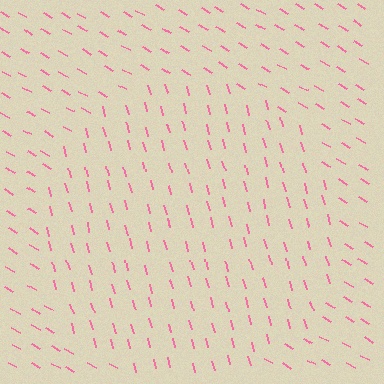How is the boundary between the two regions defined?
The boundary is defined purely by a change in line orientation (approximately 45 degrees difference). All lines are the same color and thickness.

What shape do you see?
I see a circle.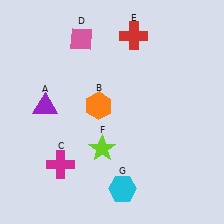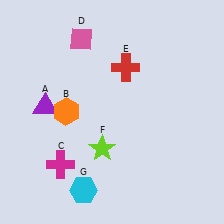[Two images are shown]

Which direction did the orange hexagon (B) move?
The orange hexagon (B) moved left.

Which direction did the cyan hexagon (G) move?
The cyan hexagon (G) moved left.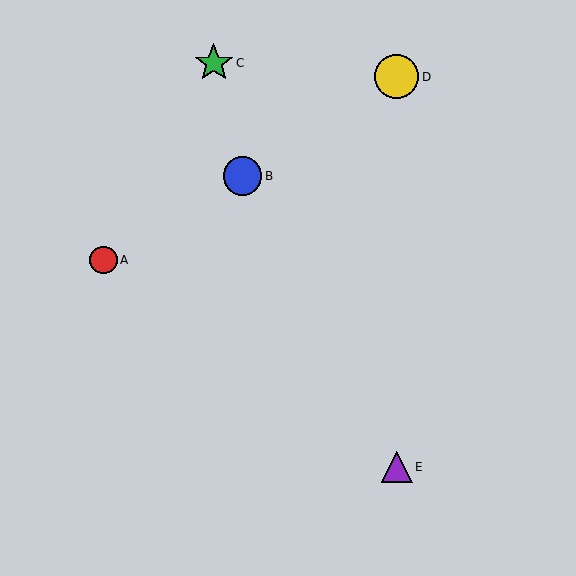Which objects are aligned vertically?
Objects D, E are aligned vertically.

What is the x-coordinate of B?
Object B is at x≈243.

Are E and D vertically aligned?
Yes, both are at x≈397.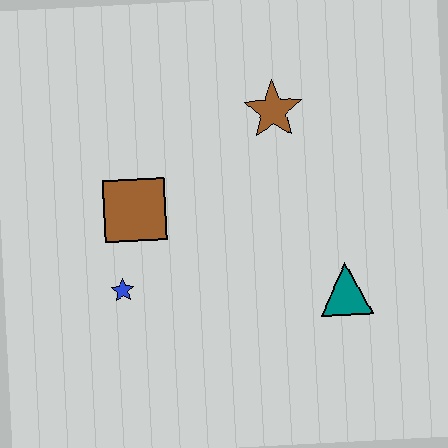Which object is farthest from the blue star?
The brown star is farthest from the blue star.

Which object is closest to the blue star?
The brown square is closest to the blue star.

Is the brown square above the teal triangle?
Yes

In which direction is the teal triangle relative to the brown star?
The teal triangle is below the brown star.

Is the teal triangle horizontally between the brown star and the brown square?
No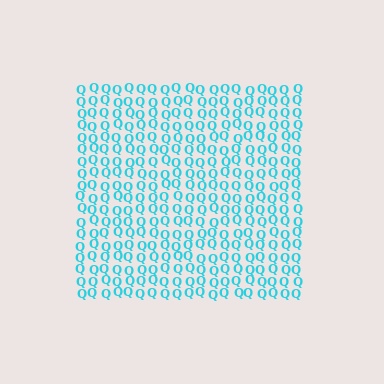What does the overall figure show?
The overall figure shows a square.